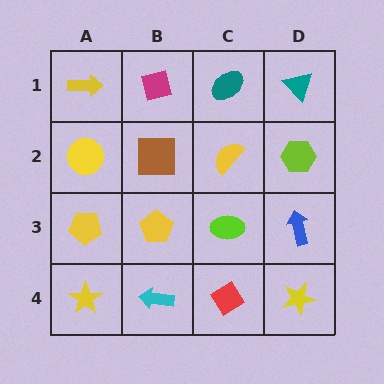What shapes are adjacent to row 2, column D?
A teal triangle (row 1, column D), a blue arrow (row 3, column D), a yellow semicircle (row 2, column C).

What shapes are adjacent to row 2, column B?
A magenta square (row 1, column B), a yellow pentagon (row 3, column B), a yellow circle (row 2, column A), a yellow semicircle (row 2, column C).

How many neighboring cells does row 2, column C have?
4.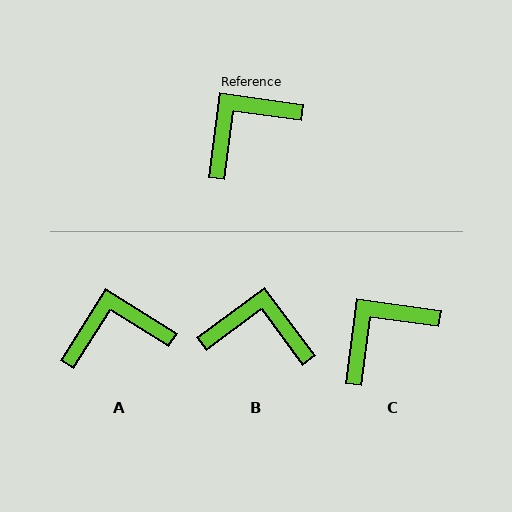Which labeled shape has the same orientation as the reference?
C.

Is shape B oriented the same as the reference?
No, it is off by about 46 degrees.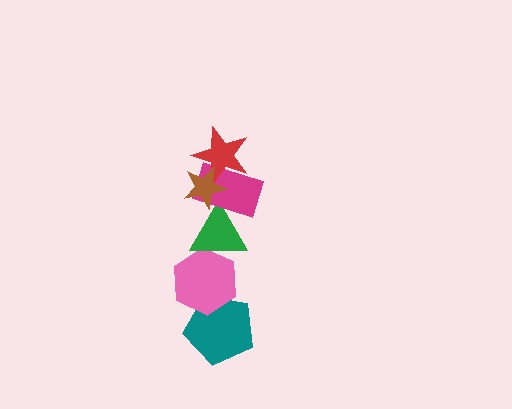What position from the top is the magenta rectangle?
The magenta rectangle is 3rd from the top.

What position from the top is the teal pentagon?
The teal pentagon is 6th from the top.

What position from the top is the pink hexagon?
The pink hexagon is 5th from the top.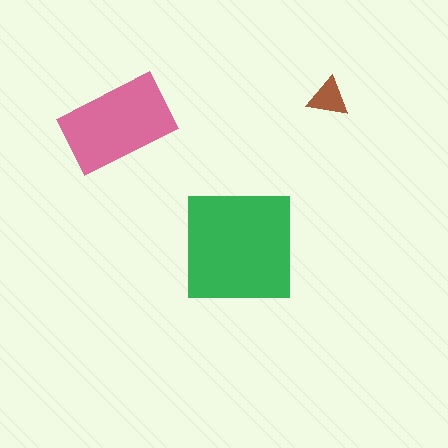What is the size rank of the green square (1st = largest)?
1st.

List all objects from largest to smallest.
The green square, the pink rectangle, the brown triangle.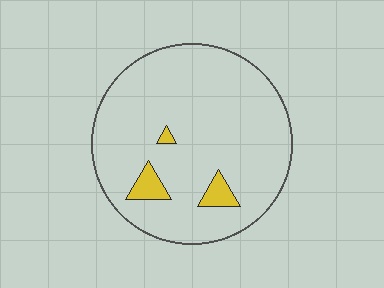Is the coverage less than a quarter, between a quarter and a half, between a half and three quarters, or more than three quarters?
Less than a quarter.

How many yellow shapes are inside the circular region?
3.